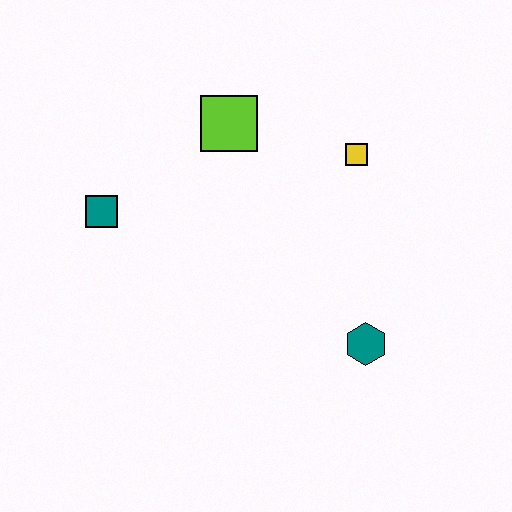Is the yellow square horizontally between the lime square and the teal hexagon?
Yes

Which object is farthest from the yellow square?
The teal square is farthest from the yellow square.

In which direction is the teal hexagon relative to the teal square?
The teal hexagon is to the right of the teal square.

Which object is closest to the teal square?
The lime square is closest to the teal square.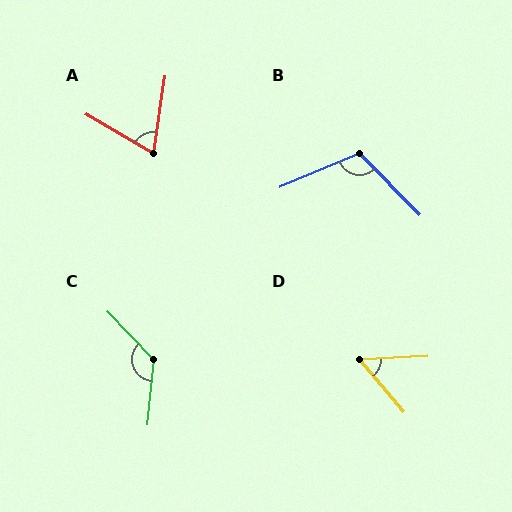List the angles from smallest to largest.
D (52°), A (68°), B (112°), C (130°).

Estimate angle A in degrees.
Approximately 68 degrees.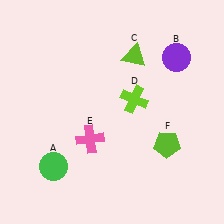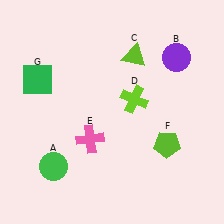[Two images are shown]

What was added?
A green square (G) was added in Image 2.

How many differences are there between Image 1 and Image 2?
There is 1 difference between the two images.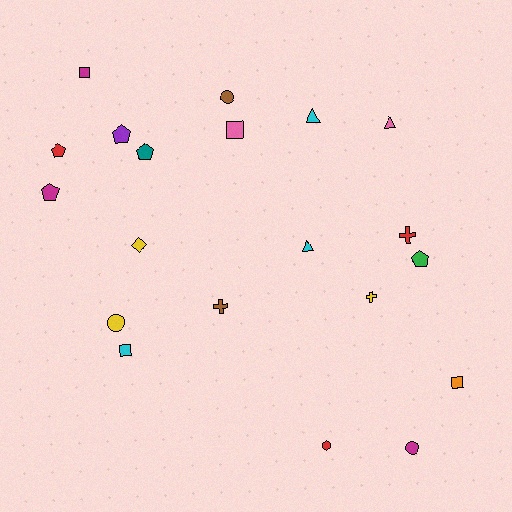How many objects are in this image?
There are 20 objects.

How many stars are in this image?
There are no stars.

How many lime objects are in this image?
There are no lime objects.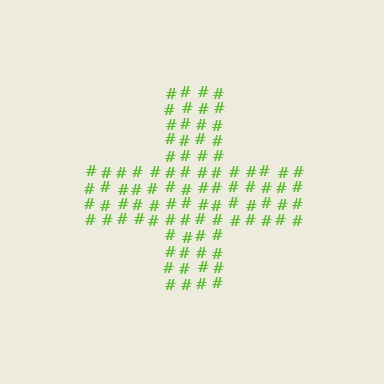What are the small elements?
The small elements are hash symbols.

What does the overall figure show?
The overall figure shows a cross.